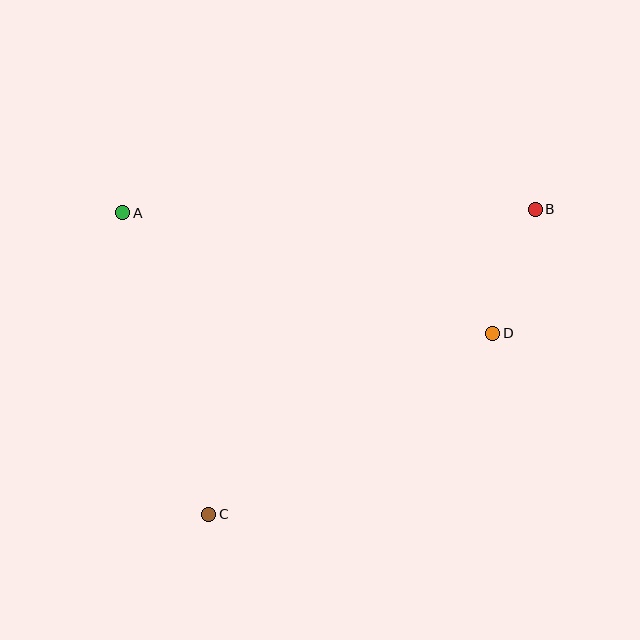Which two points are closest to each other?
Points B and D are closest to each other.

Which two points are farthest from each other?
Points B and C are farthest from each other.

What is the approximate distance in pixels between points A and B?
The distance between A and B is approximately 412 pixels.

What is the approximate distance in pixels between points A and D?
The distance between A and D is approximately 389 pixels.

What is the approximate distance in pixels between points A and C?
The distance between A and C is approximately 314 pixels.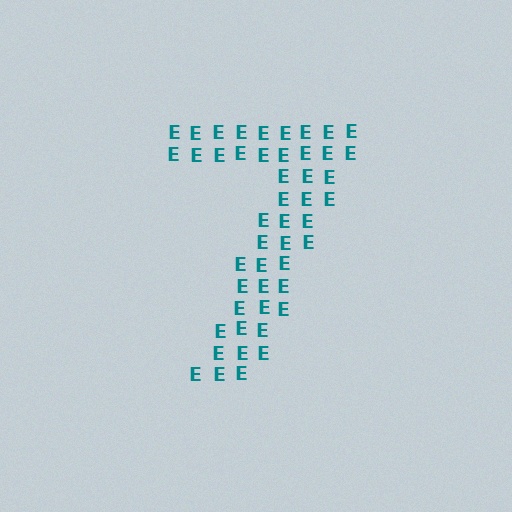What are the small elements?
The small elements are letter E's.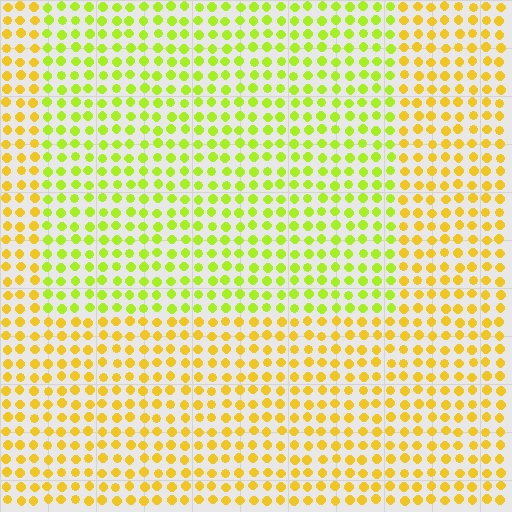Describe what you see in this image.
The image is filled with small yellow elements in a uniform arrangement. A rectangle-shaped region is visible where the elements are tinted to a slightly different hue, forming a subtle color boundary.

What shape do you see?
I see a rectangle.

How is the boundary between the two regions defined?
The boundary is defined purely by a slight shift in hue (about 34 degrees). Spacing, size, and orientation are identical on both sides.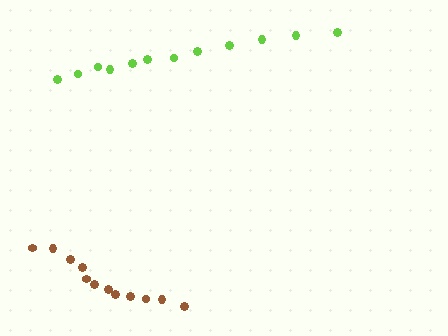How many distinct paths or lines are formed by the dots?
There are 2 distinct paths.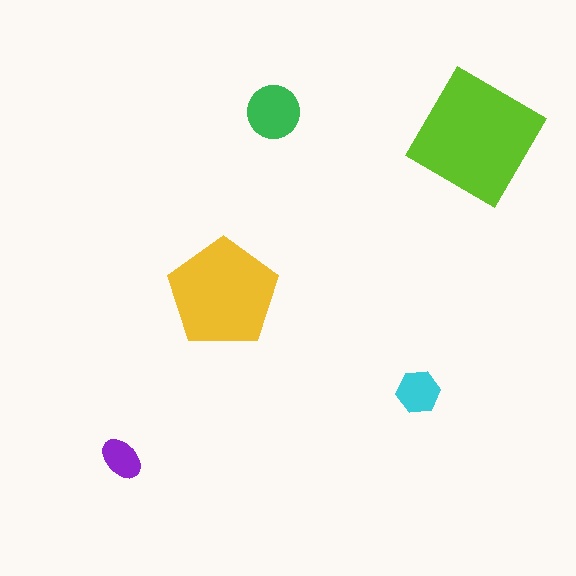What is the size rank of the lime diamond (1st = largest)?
1st.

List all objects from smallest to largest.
The purple ellipse, the cyan hexagon, the green circle, the yellow pentagon, the lime diamond.